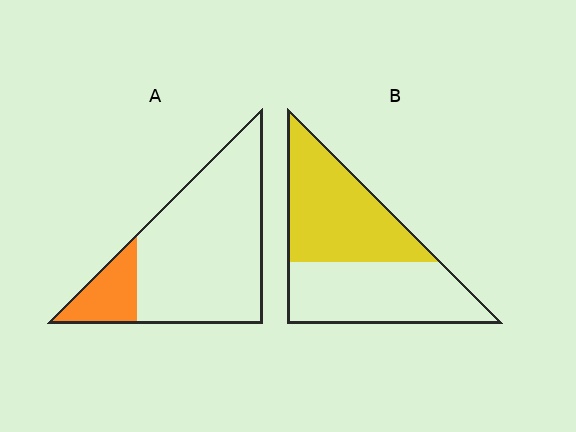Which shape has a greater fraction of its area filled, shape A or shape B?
Shape B.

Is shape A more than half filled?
No.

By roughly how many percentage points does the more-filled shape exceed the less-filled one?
By roughly 35 percentage points (B over A).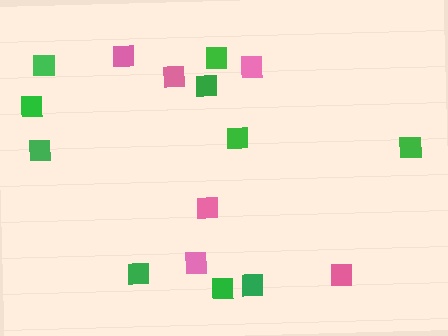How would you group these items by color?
There are 2 groups: one group of pink squares (6) and one group of green squares (10).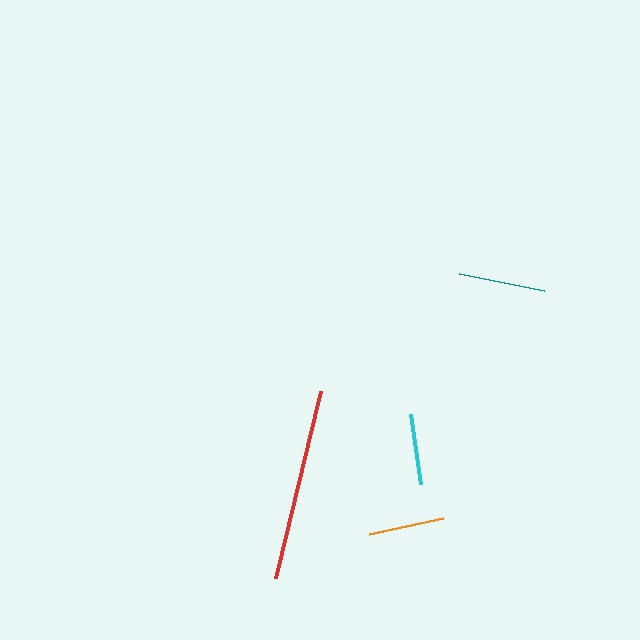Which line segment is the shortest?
The cyan line is the shortest at approximately 70 pixels.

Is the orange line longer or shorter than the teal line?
The teal line is longer than the orange line.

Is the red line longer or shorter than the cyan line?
The red line is longer than the cyan line.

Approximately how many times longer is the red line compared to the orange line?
The red line is approximately 2.5 times the length of the orange line.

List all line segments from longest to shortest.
From longest to shortest: red, teal, orange, cyan.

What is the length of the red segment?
The red segment is approximately 191 pixels long.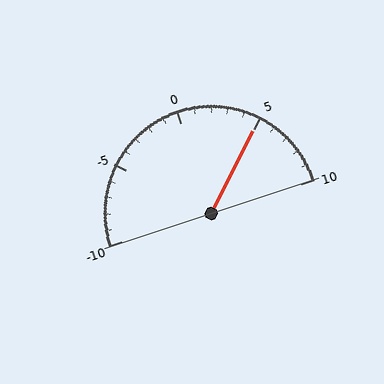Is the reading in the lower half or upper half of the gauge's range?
The reading is in the upper half of the range (-10 to 10).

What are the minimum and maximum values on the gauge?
The gauge ranges from -10 to 10.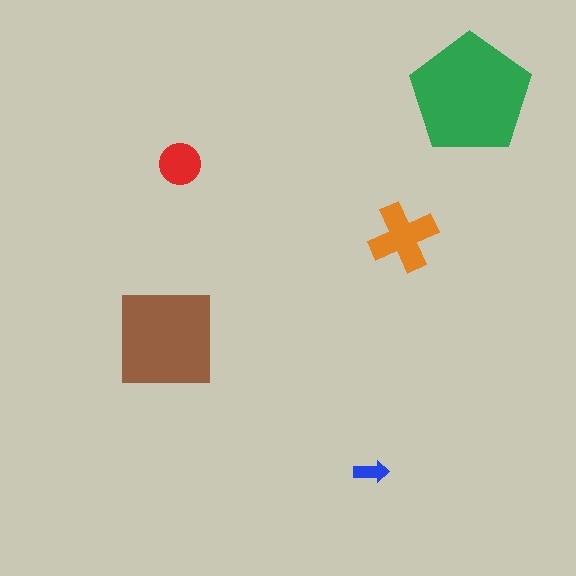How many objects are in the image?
There are 5 objects in the image.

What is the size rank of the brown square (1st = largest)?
2nd.